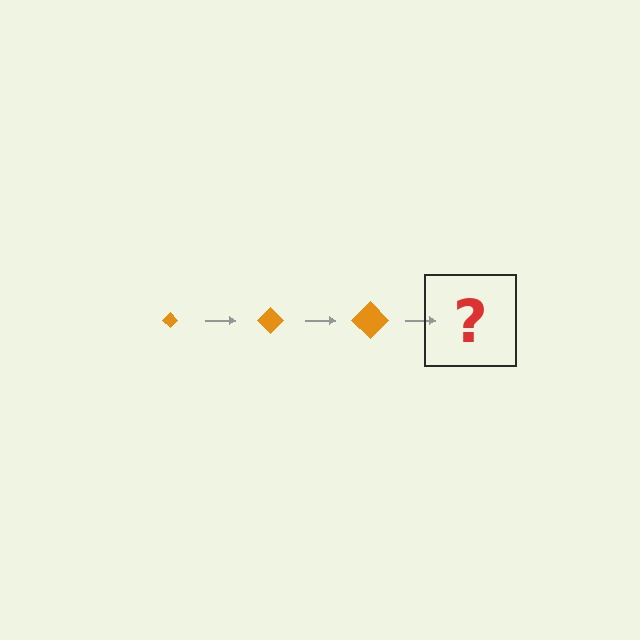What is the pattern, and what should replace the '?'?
The pattern is that the diamond gets progressively larger each step. The '?' should be an orange diamond, larger than the previous one.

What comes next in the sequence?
The next element should be an orange diamond, larger than the previous one.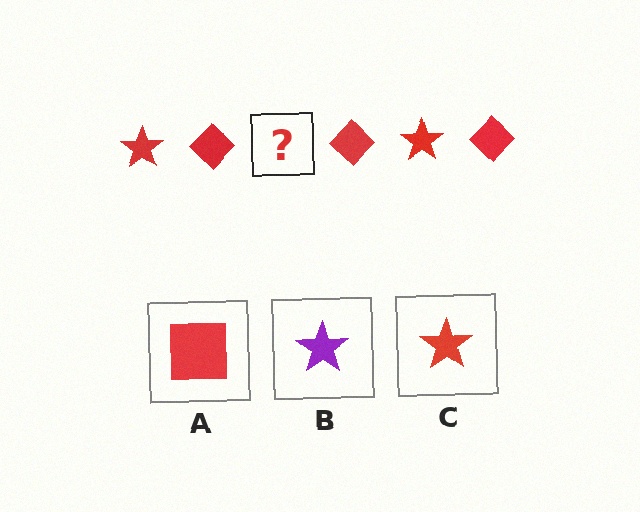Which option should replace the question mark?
Option C.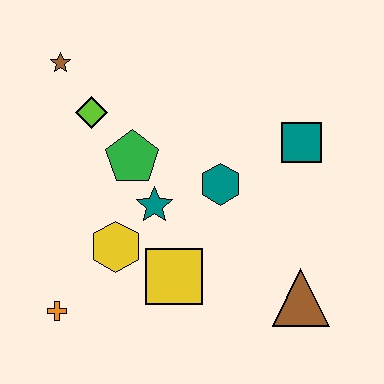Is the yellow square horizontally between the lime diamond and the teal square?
Yes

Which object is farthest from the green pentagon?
The brown triangle is farthest from the green pentagon.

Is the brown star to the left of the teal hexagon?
Yes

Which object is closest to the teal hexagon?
The teal star is closest to the teal hexagon.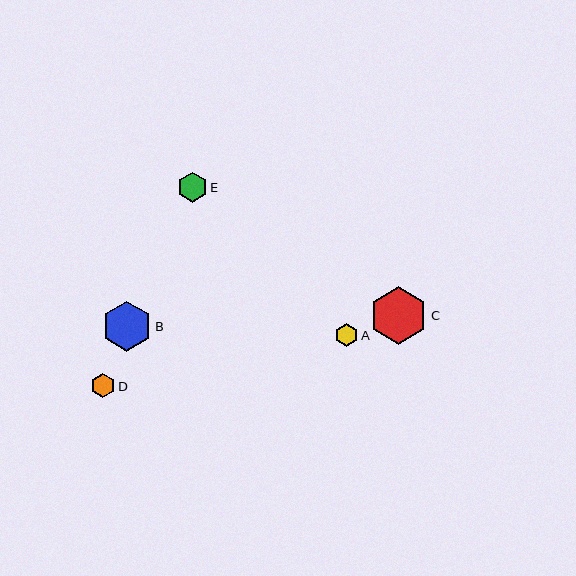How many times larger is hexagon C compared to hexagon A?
Hexagon C is approximately 2.5 times the size of hexagon A.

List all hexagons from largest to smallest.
From largest to smallest: C, B, E, D, A.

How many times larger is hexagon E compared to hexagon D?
Hexagon E is approximately 1.2 times the size of hexagon D.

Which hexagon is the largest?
Hexagon C is the largest with a size of approximately 58 pixels.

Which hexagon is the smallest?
Hexagon A is the smallest with a size of approximately 23 pixels.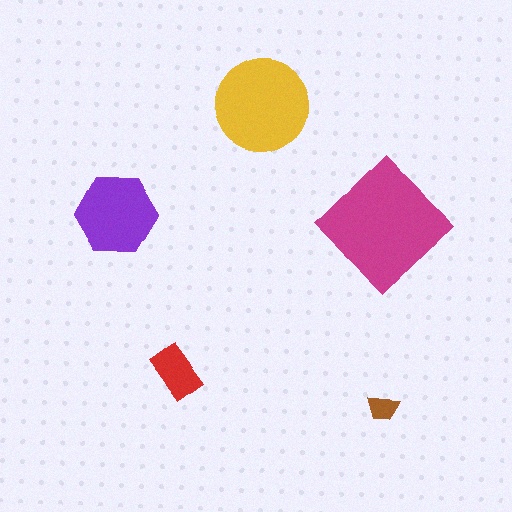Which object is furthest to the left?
The purple hexagon is leftmost.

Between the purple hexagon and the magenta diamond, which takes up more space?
The magenta diamond.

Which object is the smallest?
The brown trapezoid.